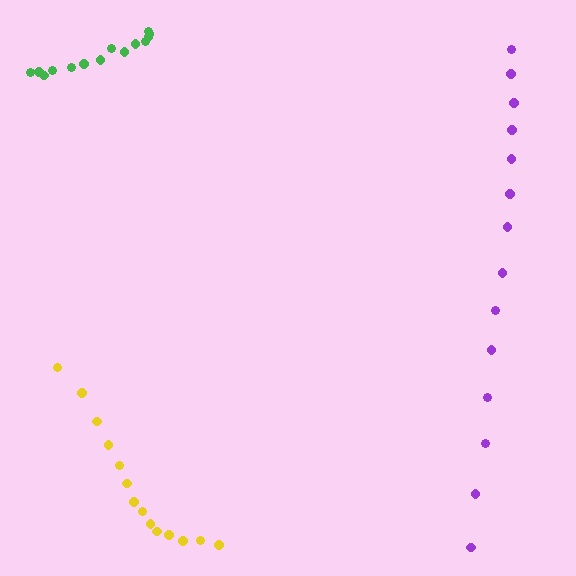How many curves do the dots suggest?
There are 3 distinct paths.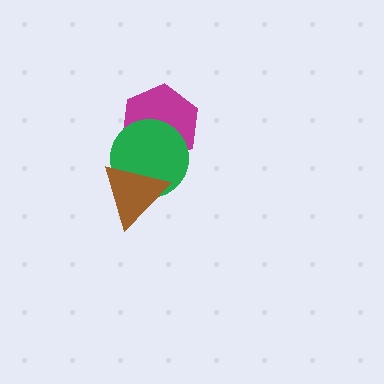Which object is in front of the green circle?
The brown triangle is in front of the green circle.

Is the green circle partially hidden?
Yes, it is partially covered by another shape.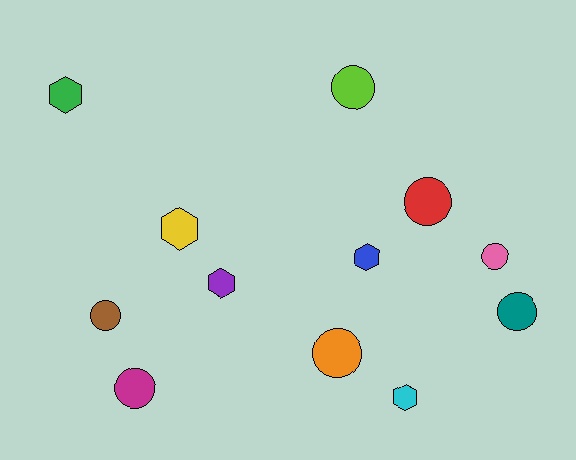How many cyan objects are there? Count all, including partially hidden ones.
There is 1 cyan object.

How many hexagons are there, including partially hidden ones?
There are 5 hexagons.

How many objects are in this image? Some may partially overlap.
There are 12 objects.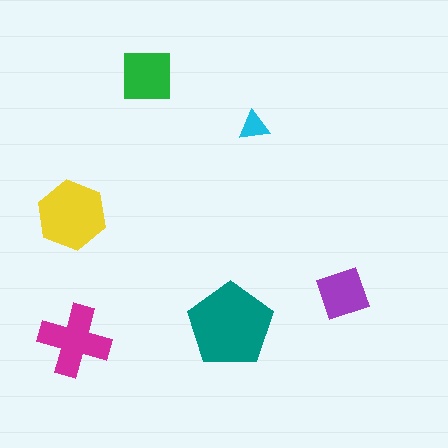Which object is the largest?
The teal pentagon.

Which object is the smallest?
The cyan triangle.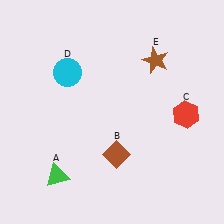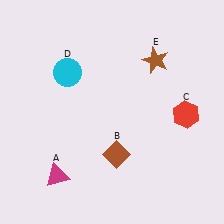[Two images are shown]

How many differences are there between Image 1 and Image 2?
There is 1 difference between the two images.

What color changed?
The triangle (A) changed from green in Image 1 to magenta in Image 2.